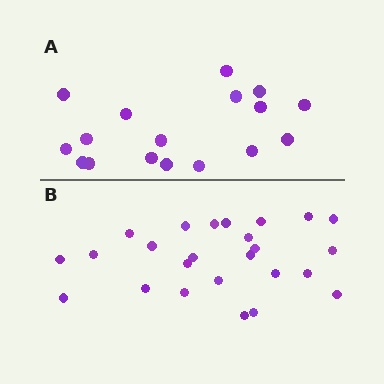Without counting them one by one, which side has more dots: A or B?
Region B (the bottom region) has more dots.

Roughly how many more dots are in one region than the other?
Region B has roughly 8 or so more dots than region A.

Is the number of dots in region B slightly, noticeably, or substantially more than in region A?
Region B has substantially more. The ratio is roughly 1.5 to 1.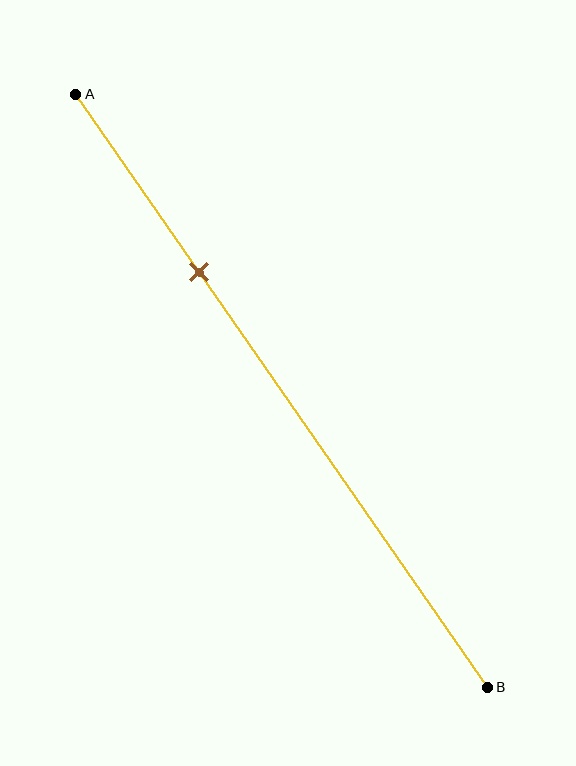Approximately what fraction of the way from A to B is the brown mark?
The brown mark is approximately 30% of the way from A to B.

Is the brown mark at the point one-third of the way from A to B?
No, the mark is at about 30% from A, not at the 33% one-third point.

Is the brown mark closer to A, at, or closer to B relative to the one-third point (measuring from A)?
The brown mark is closer to point A than the one-third point of segment AB.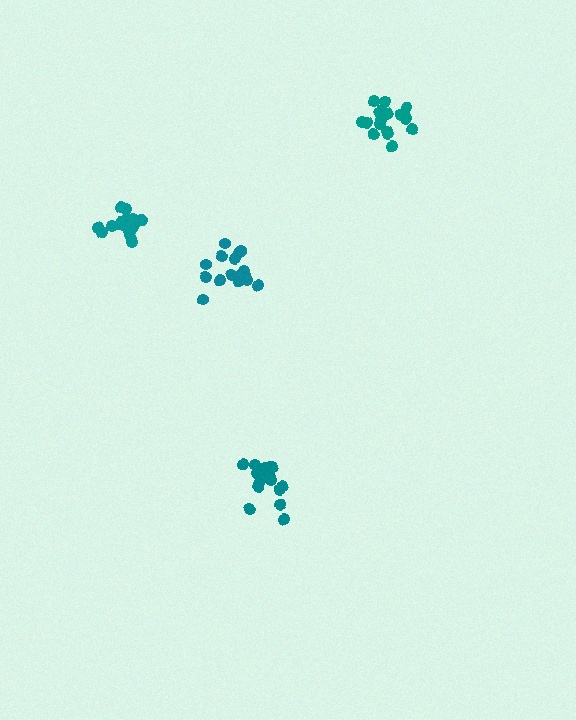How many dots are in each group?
Group 1: 18 dots, Group 2: 18 dots, Group 3: 18 dots, Group 4: 17 dots (71 total).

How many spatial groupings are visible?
There are 4 spatial groupings.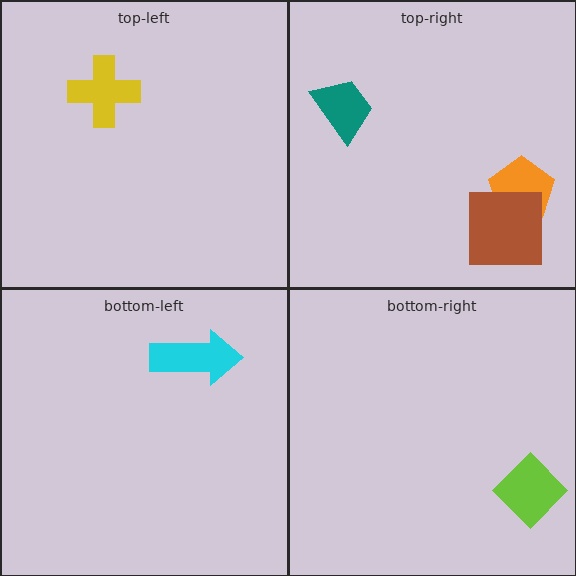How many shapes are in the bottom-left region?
1.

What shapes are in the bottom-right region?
The lime diamond.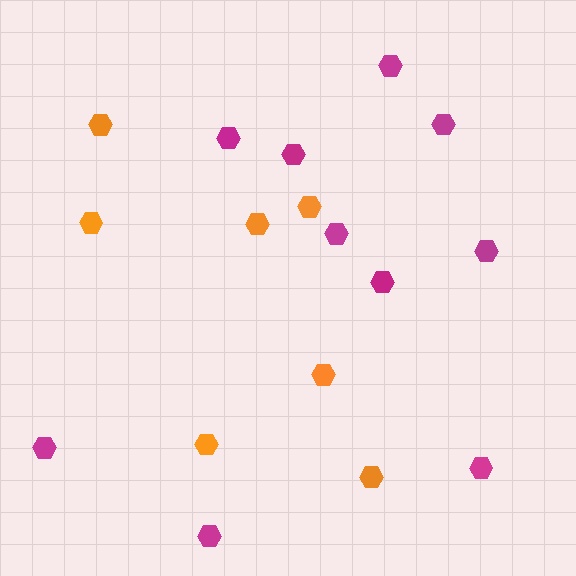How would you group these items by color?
There are 2 groups: one group of magenta hexagons (10) and one group of orange hexagons (7).